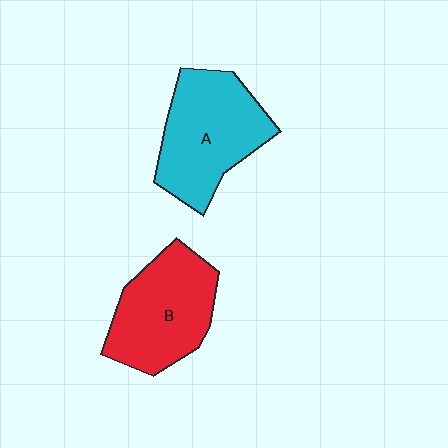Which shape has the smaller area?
Shape B (red).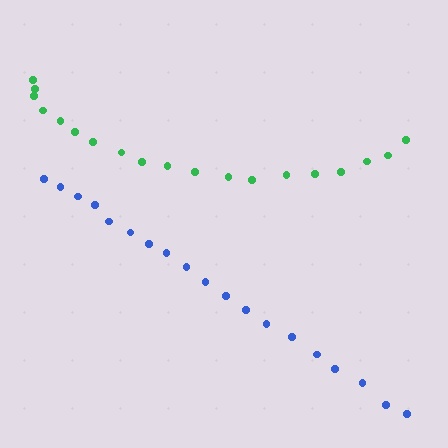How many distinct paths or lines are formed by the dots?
There are 2 distinct paths.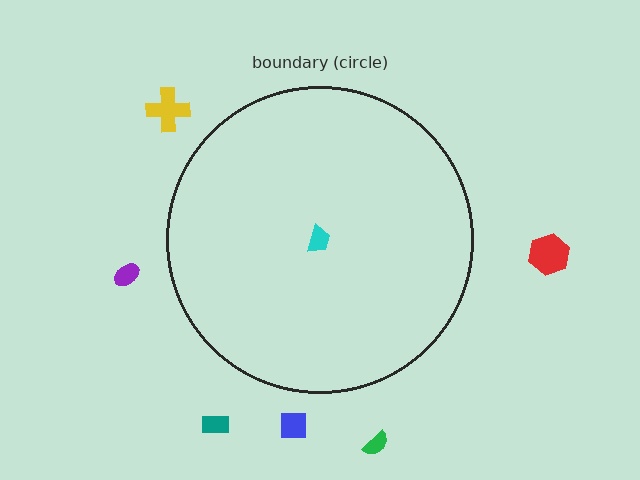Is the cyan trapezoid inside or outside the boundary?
Inside.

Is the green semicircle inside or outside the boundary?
Outside.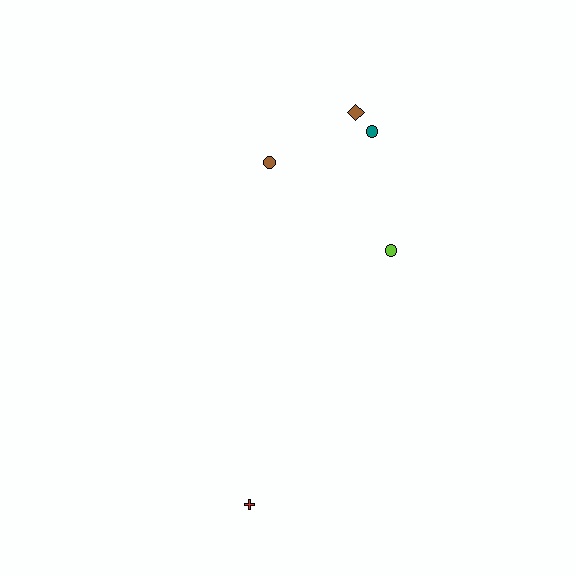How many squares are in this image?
There are no squares.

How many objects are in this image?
There are 5 objects.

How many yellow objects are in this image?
There are no yellow objects.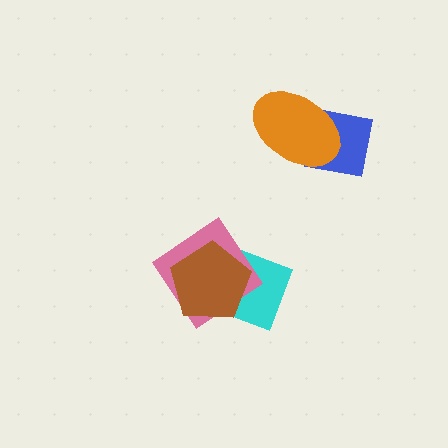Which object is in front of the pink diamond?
The brown pentagon is in front of the pink diamond.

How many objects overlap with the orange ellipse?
1 object overlaps with the orange ellipse.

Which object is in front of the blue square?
The orange ellipse is in front of the blue square.